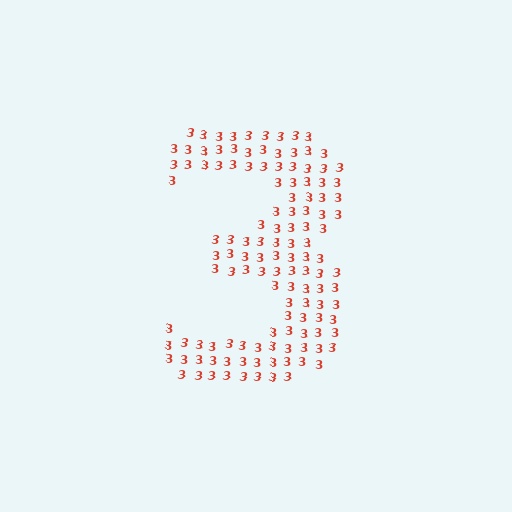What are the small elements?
The small elements are digit 3's.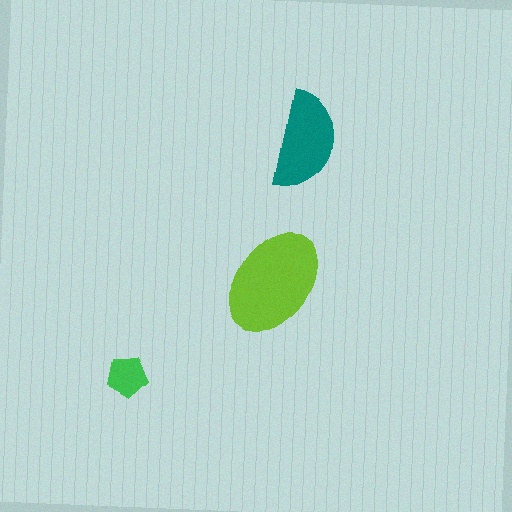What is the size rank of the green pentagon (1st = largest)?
3rd.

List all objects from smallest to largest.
The green pentagon, the teal semicircle, the lime ellipse.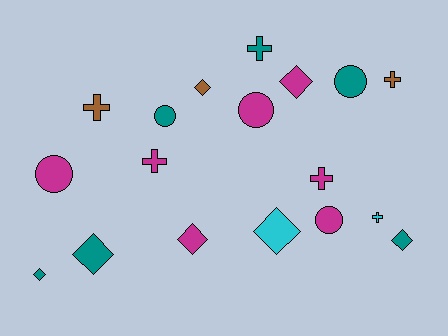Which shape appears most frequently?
Diamond, with 7 objects.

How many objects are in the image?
There are 18 objects.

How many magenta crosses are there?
There are 2 magenta crosses.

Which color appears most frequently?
Magenta, with 7 objects.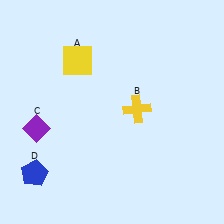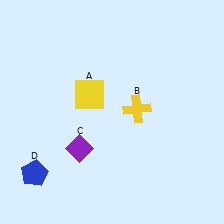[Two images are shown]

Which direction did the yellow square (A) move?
The yellow square (A) moved down.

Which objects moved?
The objects that moved are: the yellow square (A), the purple diamond (C).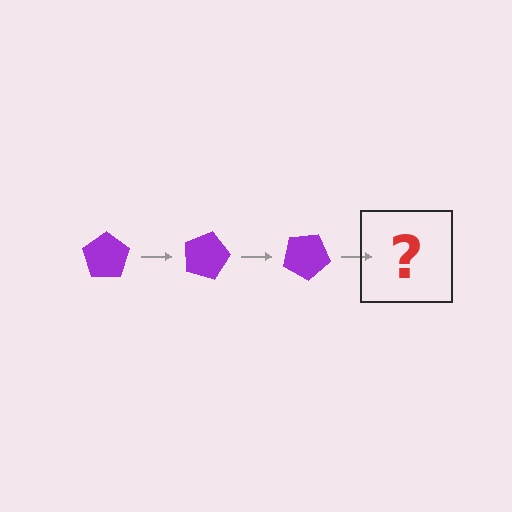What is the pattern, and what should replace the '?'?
The pattern is that the pentagon rotates 15 degrees each step. The '?' should be a purple pentagon rotated 45 degrees.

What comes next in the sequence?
The next element should be a purple pentagon rotated 45 degrees.